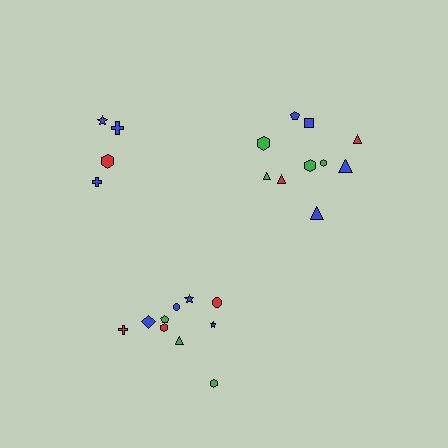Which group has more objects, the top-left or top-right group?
The top-right group.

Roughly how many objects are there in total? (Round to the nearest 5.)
Roughly 25 objects in total.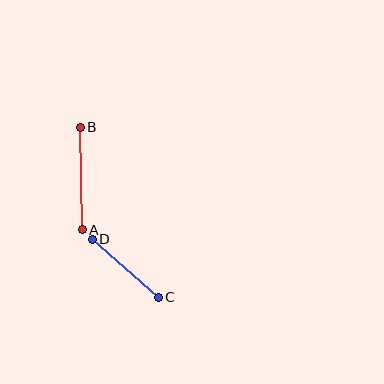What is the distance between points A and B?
The distance is approximately 103 pixels.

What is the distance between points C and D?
The distance is approximately 88 pixels.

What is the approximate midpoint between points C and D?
The midpoint is at approximately (125, 268) pixels.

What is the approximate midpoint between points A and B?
The midpoint is at approximately (81, 178) pixels.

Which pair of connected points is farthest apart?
Points A and B are farthest apart.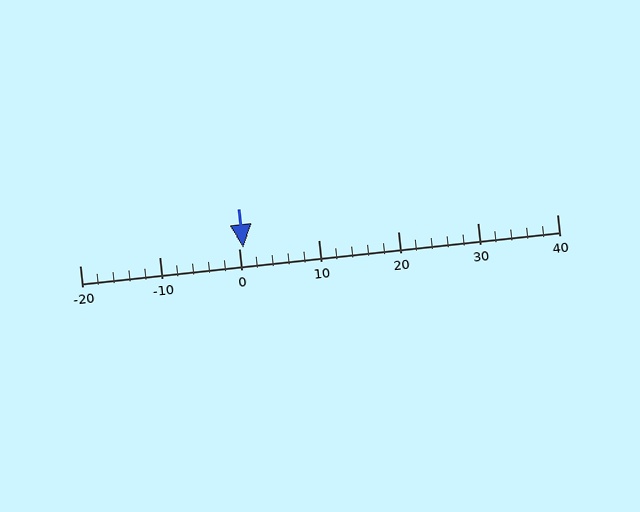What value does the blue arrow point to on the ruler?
The blue arrow points to approximately 0.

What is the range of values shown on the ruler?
The ruler shows values from -20 to 40.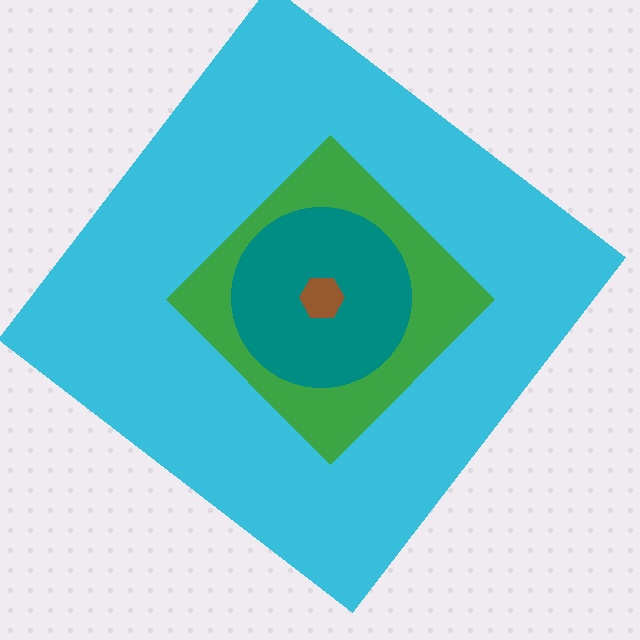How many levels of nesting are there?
4.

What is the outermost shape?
The cyan diamond.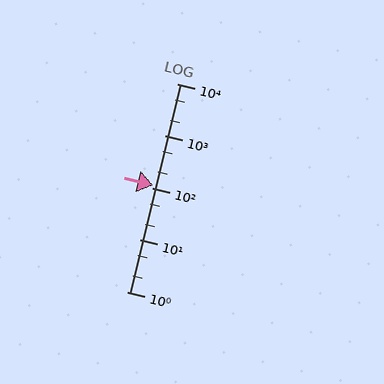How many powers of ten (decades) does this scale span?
The scale spans 4 decades, from 1 to 10000.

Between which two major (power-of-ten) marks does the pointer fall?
The pointer is between 100 and 1000.